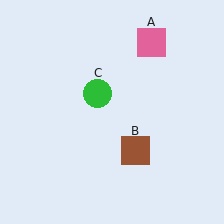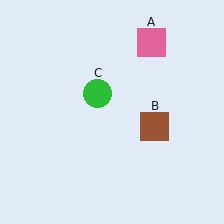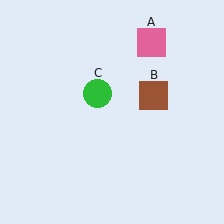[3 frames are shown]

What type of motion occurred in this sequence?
The brown square (object B) rotated counterclockwise around the center of the scene.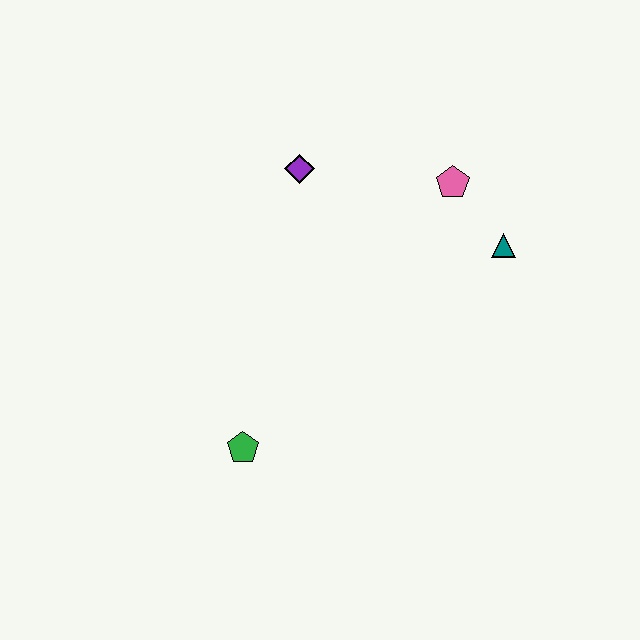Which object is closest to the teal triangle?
The pink pentagon is closest to the teal triangle.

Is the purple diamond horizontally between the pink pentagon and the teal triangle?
No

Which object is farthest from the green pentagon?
The pink pentagon is farthest from the green pentagon.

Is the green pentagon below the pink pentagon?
Yes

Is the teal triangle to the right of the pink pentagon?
Yes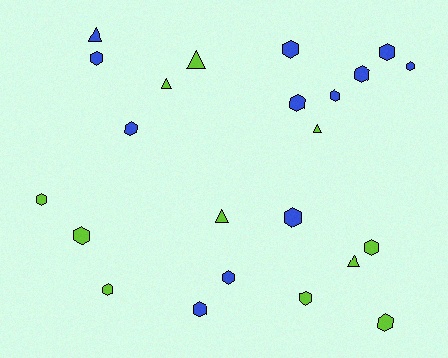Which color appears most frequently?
Blue, with 12 objects.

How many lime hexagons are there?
There are 6 lime hexagons.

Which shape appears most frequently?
Hexagon, with 17 objects.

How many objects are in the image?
There are 23 objects.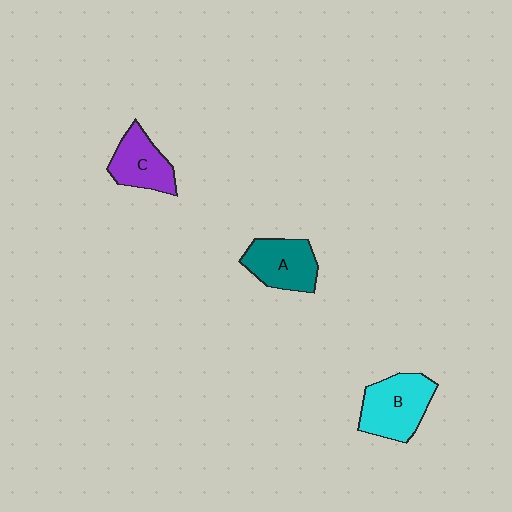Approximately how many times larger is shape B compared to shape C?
Approximately 1.3 times.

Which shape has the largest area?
Shape B (cyan).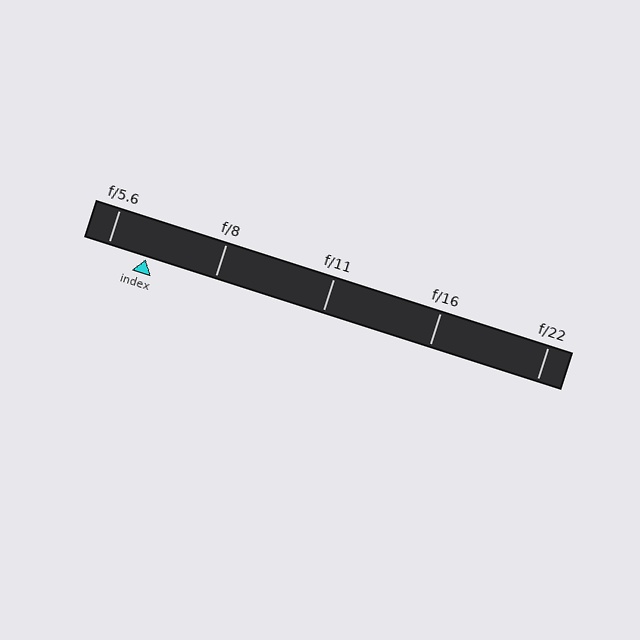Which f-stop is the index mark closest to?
The index mark is closest to f/5.6.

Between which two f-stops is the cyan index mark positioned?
The index mark is between f/5.6 and f/8.